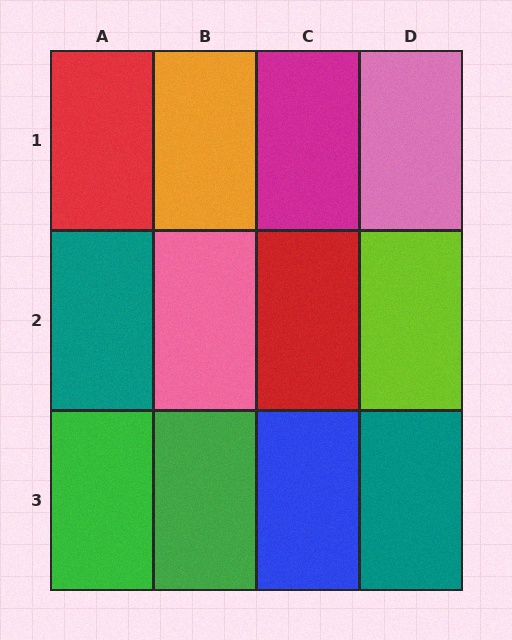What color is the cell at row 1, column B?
Orange.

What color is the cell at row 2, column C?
Red.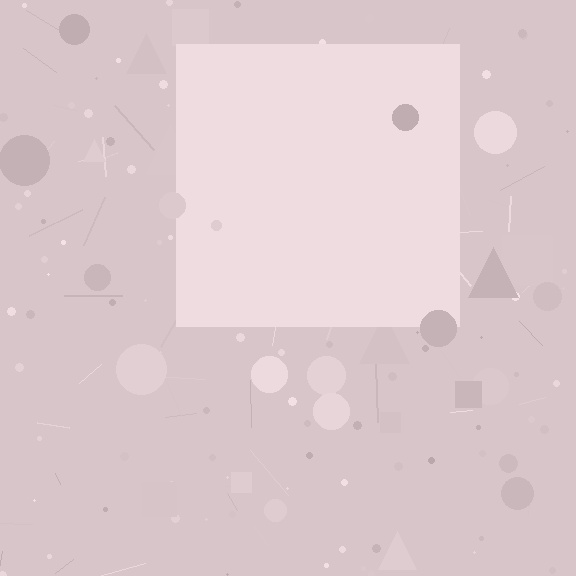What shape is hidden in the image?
A square is hidden in the image.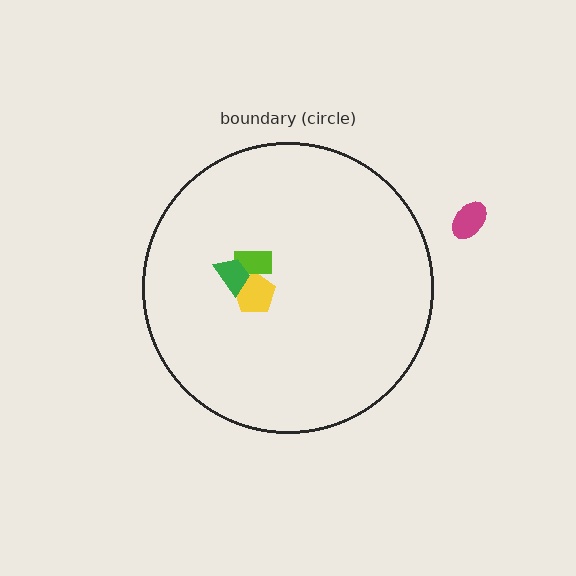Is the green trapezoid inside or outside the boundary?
Inside.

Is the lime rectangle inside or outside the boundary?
Inside.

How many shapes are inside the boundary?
3 inside, 1 outside.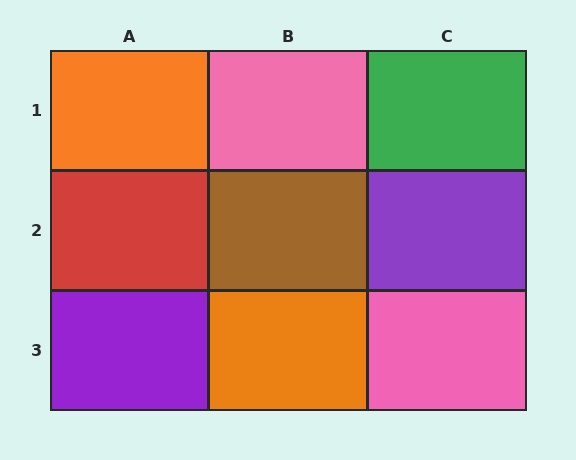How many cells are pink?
2 cells are pink.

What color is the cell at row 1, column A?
Orange.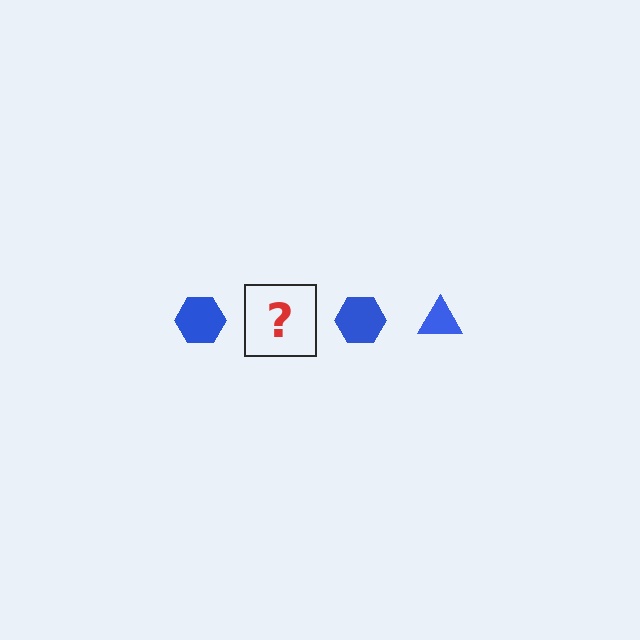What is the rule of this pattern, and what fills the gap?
The rule is that the pattern cycles through hexagon, triangle shapes in blue. The gap should be filled with a blue triangle.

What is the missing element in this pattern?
The missing element is a blue triangle.